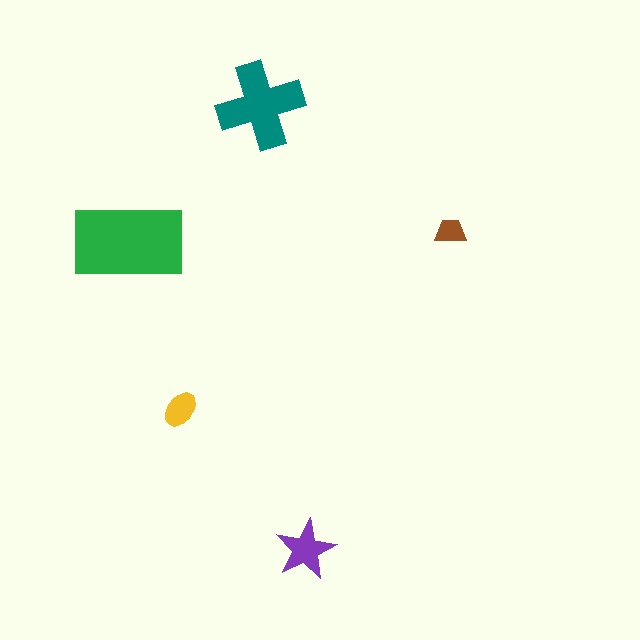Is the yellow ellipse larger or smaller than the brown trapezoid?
Larger.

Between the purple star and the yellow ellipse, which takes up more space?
The purple star.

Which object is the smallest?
The brown trapezoid.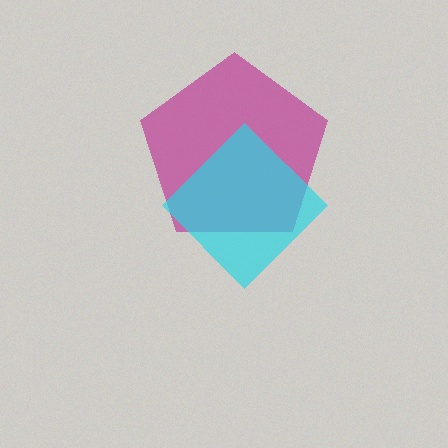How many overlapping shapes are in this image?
There are 2 overlapping shapes in the image.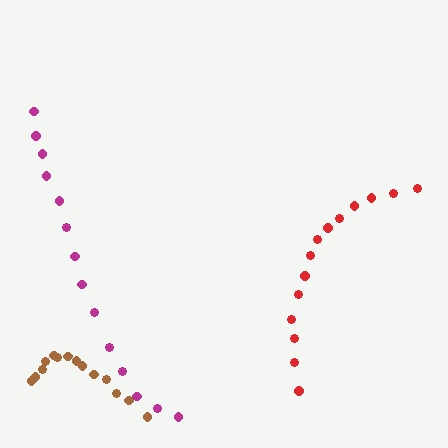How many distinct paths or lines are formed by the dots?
There are 3 distinct paths.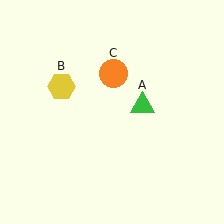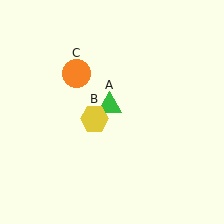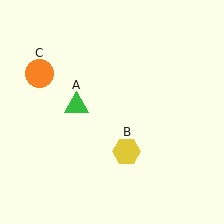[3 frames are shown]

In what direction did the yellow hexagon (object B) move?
The yellow hexagon (object B) moved down and to the right.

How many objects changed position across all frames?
3 objects changed position: green triangle (object A), yellow hexagon (object B), orange circle (object C).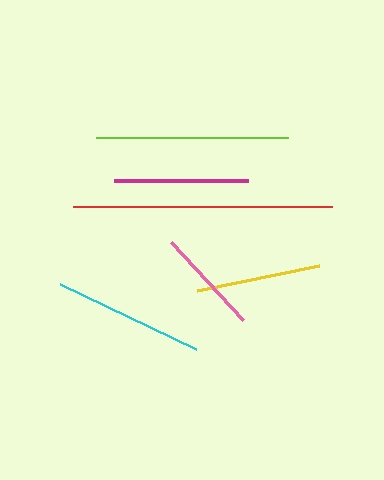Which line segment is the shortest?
The pink line is the shortest at approximately 106 pixels.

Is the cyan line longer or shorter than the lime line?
The lime line is longer than the cyan line.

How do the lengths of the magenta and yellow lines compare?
The magenta and yellow lines are approximately the same length.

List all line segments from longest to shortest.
From longest to shortest: red, lime, cyan, magenta, yellow, pink.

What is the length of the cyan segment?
The cyan segment is approximately 151 pixels long.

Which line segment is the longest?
The red line is the longest at approximately 259 pixels.